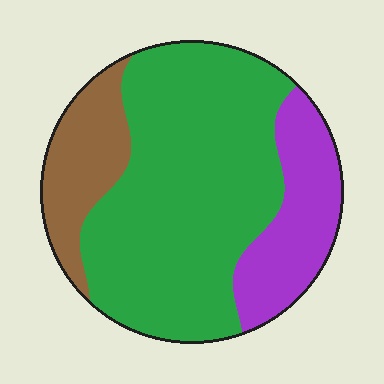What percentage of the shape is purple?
Purple takes up about one fifth (1/5) of the shape.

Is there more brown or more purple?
Purple.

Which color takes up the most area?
Green, at roughly 65%.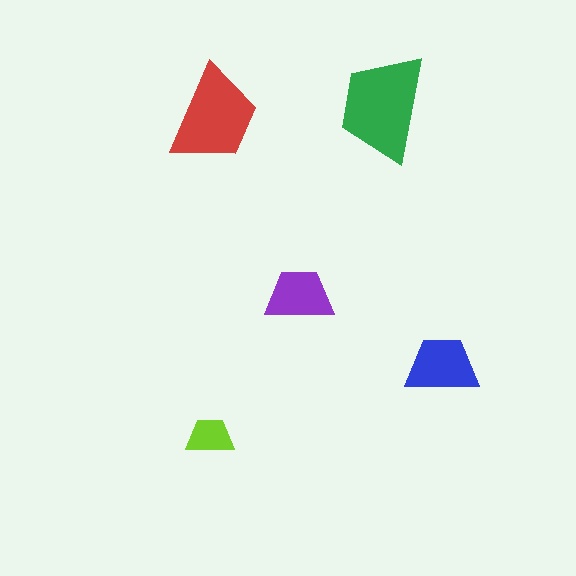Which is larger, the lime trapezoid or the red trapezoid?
The red one.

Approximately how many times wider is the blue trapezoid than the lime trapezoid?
About 1.5 times wider.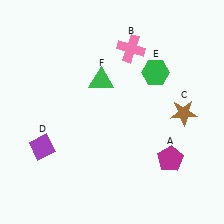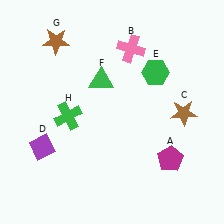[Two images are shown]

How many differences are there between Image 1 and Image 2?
There are 2 differences between the two images.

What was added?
A brown star (G), a green cross (H) were added in Image 2.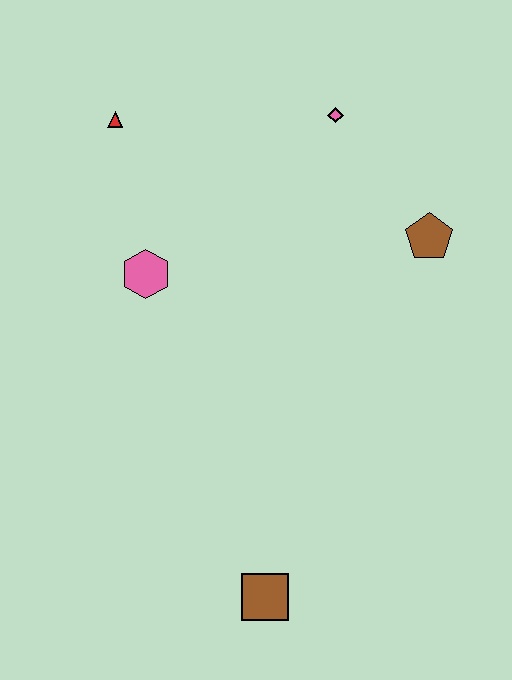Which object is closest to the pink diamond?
The brown pentagon is closest to the pink diamond.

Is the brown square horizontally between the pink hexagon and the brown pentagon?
Yes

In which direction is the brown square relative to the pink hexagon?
The brown square is below the pink hexagon.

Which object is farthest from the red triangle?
The brown square is farthest from the red triangle.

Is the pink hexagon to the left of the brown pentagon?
Yes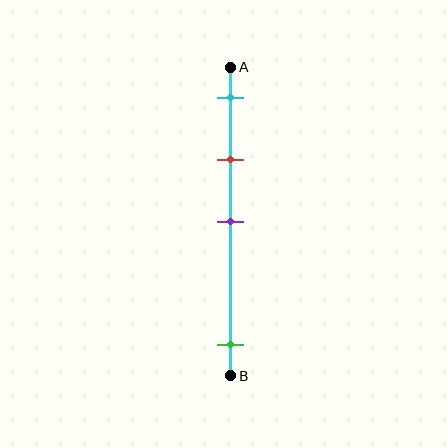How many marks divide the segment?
There are 4 marks dividing the segment.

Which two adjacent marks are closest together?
The cyan and red marks are the closest adjacent pair.